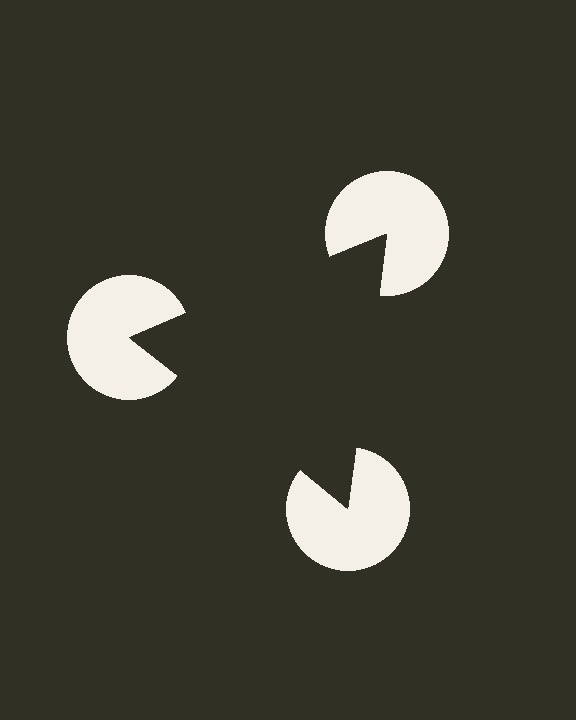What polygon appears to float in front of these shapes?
An illusory triangle — its edges are inferred from the aligned wedge cuts in the pac-man discs, not physically drawn.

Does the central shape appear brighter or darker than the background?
It typically appears slightly darker than the background, even though no actual brightness change is drawn.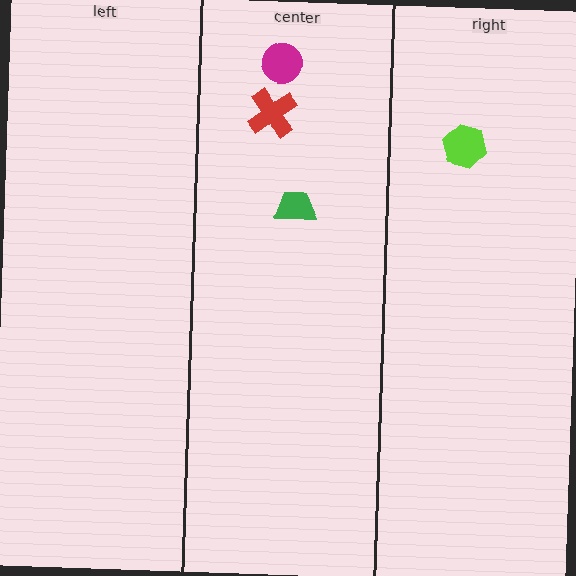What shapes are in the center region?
The red cross, the magenta circle, the green trapezoid.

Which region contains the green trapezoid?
The center region.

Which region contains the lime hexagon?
The right region.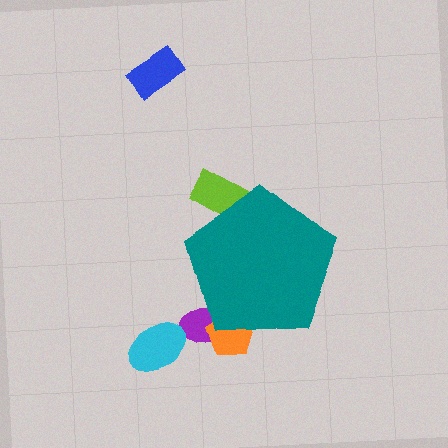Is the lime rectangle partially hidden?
Yes, the lime rectangle is partially hidden behind the teal pentagon.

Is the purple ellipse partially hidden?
Yes, the purple ellipse is partially hidden behind the teal pentagon.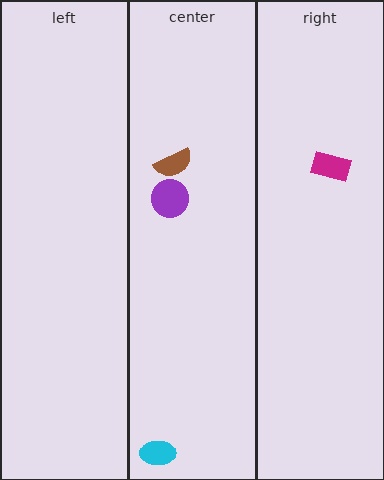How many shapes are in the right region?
1.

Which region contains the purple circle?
The center region.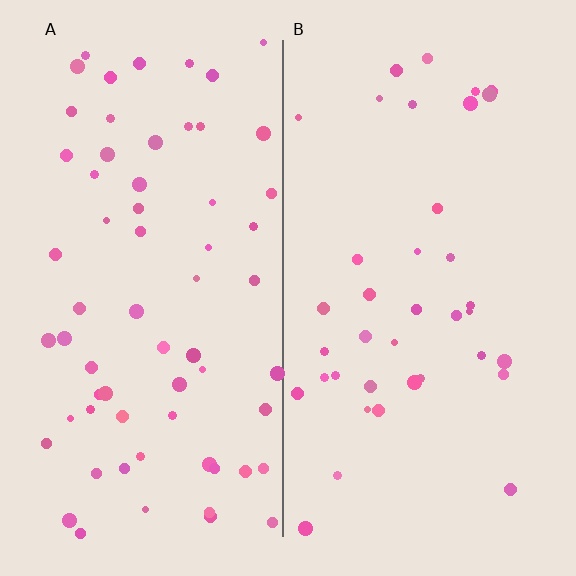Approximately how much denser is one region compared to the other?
Approximately 1.7× — region A over region B.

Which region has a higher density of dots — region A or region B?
A (the left).